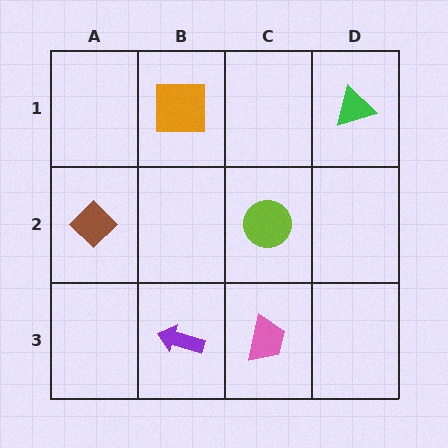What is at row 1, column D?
A green triangle.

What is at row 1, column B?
An orange square.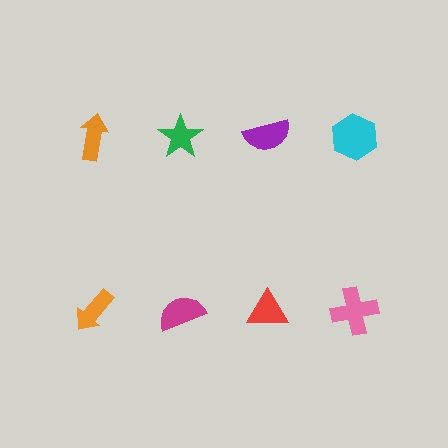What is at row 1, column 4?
A cyan hexagon.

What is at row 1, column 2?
A green star.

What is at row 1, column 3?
A purple semicircle.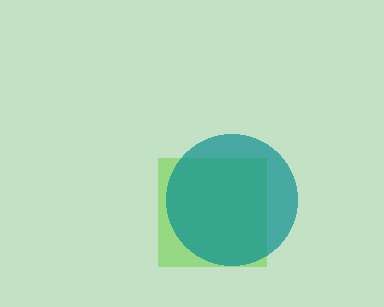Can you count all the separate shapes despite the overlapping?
Yes, there are 2 separate shapes.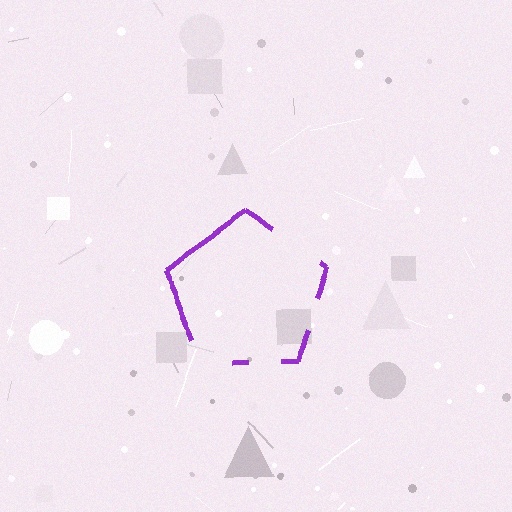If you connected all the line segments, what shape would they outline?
They would outline a pentagon.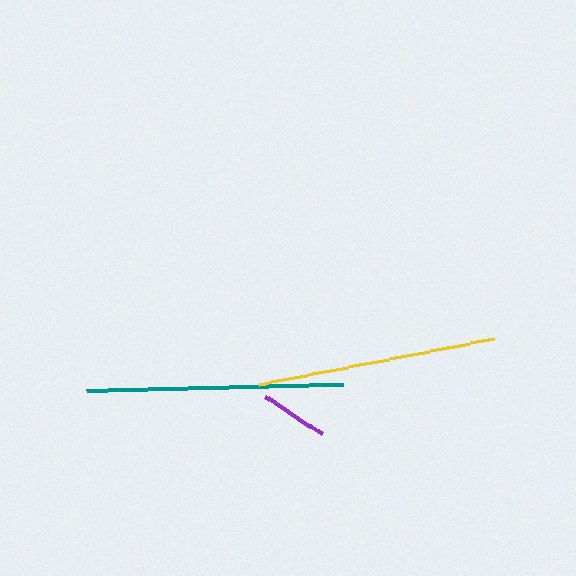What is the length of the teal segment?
The teal segment is approximately 256 pixels long.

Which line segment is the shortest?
The purple line is the shortest at approximately 68 pixels.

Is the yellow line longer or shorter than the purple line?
The yellow line is longer than the purple line.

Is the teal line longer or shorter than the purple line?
The teal line is longer than the purple line.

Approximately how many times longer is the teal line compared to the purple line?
The teal line is approximately 3.8 times the length of the purple line.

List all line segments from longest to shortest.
From longest to shortest: teal, yellow, purple.